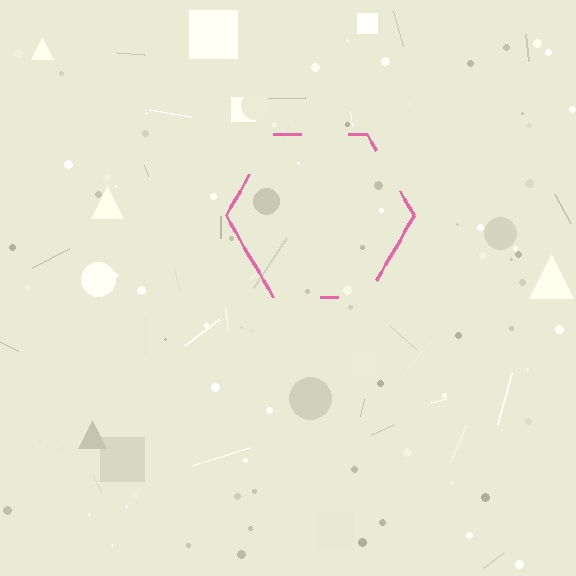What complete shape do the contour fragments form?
The contour fragments form a hexagon.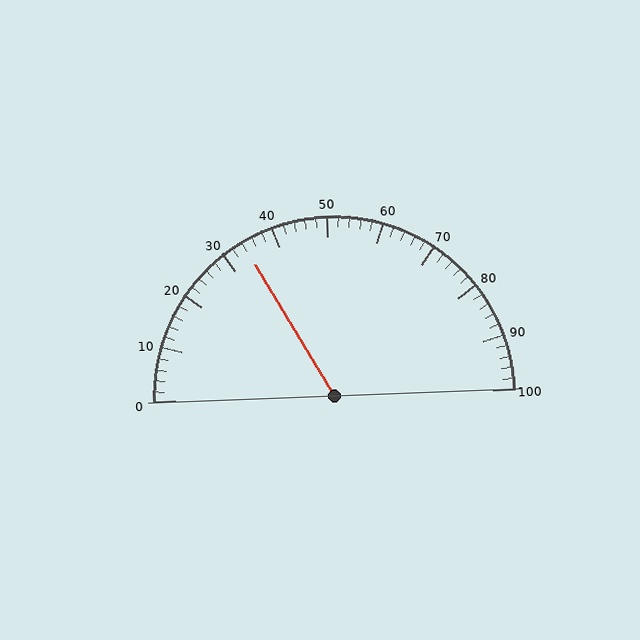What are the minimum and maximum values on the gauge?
The gauge ranges from 0 to 100.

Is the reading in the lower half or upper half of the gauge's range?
The reading is in the lower half of the range (0 to 100).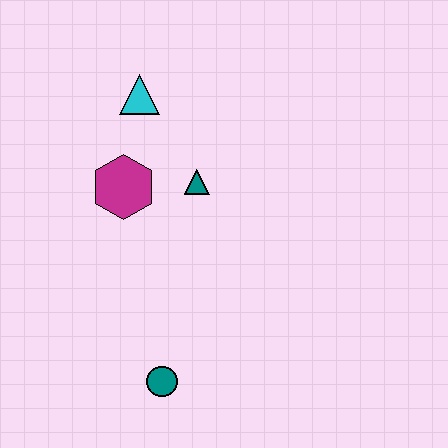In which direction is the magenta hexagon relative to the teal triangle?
The magenta hexagon is to the left of the teal triangle.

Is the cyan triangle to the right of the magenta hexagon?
Yes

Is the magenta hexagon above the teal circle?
Yes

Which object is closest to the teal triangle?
The magenta hexagon is closest to the teal triangle.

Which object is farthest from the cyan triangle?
The teal circle is farthest from the cyan triangle.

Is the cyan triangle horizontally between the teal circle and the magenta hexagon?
Yes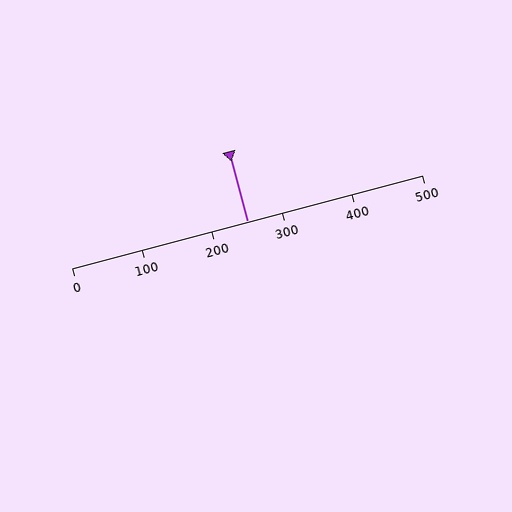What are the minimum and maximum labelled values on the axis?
The axis runs from 0 to 500.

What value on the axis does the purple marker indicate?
The marker indicates approximately 250.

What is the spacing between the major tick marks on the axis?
The major ticks are spaced 100 apart.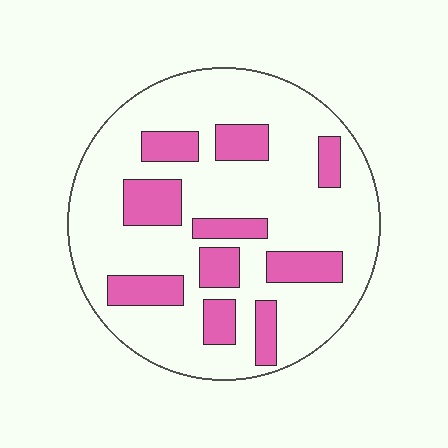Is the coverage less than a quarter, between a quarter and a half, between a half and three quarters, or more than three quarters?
Less than a quarter.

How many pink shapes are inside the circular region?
10.